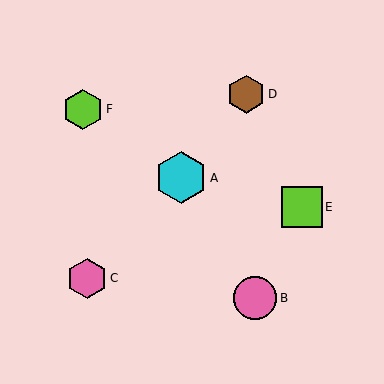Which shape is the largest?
The cyan hexagon (labeled A) is the largest.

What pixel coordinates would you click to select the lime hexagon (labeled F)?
Click at (83, 109) to select the lime hexagon F.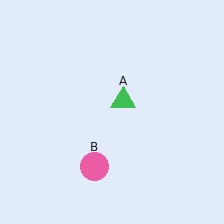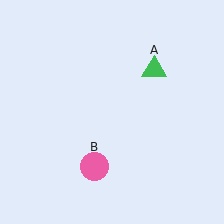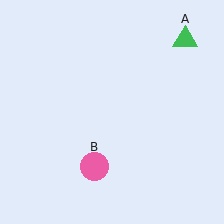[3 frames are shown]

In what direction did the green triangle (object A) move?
The green triangle (object A) moved up and to the right.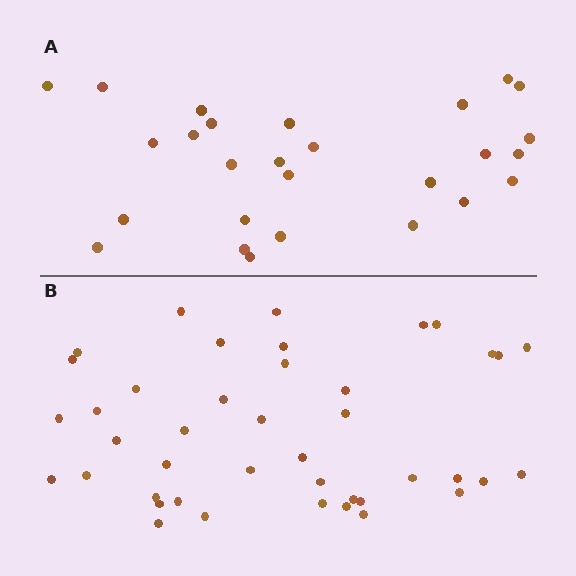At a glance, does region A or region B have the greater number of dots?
Region B (the bottom region) has more dots.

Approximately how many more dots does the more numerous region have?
Region B has approximately 15 more dots than region A.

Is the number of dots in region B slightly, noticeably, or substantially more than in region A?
Region B has substantially more. The ratio is roughly 1.6 to 1.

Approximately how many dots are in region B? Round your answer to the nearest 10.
About 40 dots. (The exact count is 42, which rounds to 40.)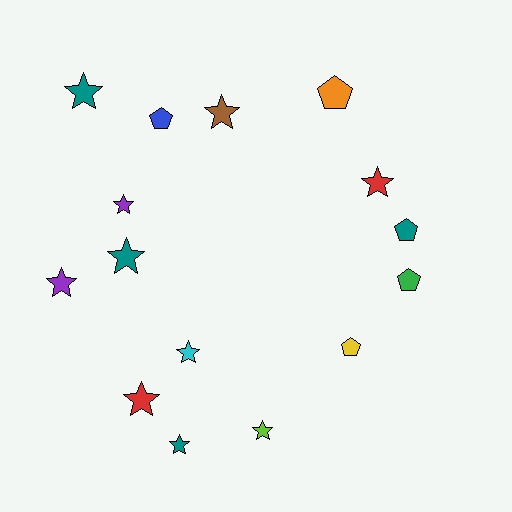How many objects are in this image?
There are 15 objects.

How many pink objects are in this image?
There are no pink objects.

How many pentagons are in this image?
There are 5 pentagons.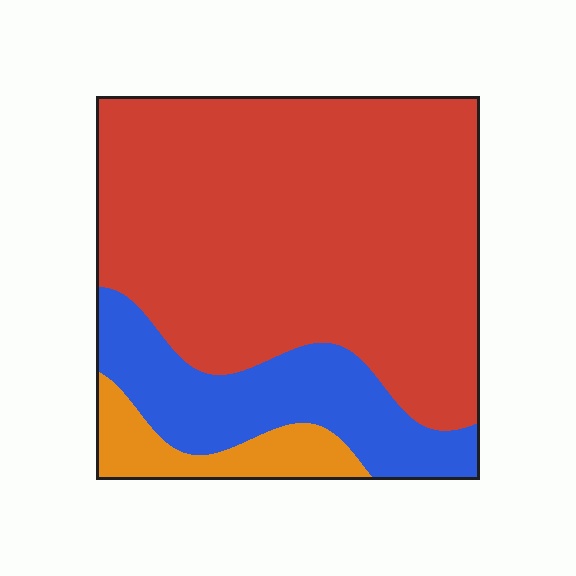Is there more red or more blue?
Red.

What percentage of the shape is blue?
Blue covers 21% of the shape.